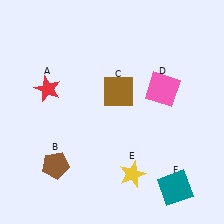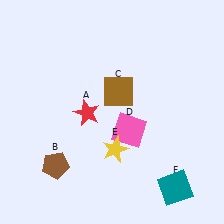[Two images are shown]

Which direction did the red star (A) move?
The red star (A) moved right.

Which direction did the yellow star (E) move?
The yellow star (E) moved up.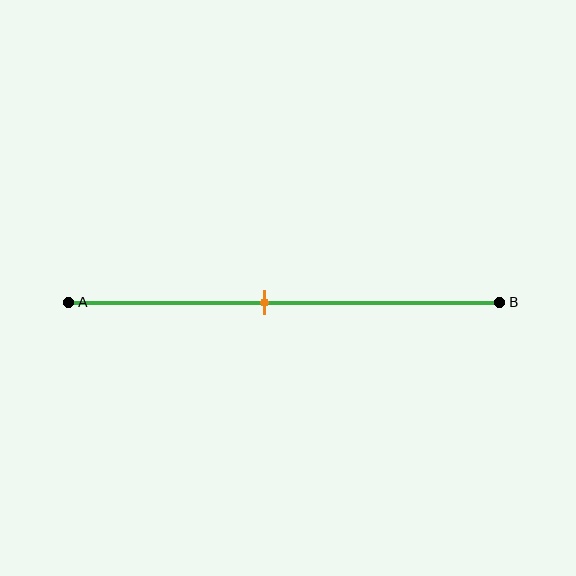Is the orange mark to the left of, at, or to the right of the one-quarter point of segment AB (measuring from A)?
The orange mark is to the right of the one-quarter point of segment AB.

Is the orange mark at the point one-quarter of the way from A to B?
No, the mark is at about 45% from A, not at the 25% one-quarter point.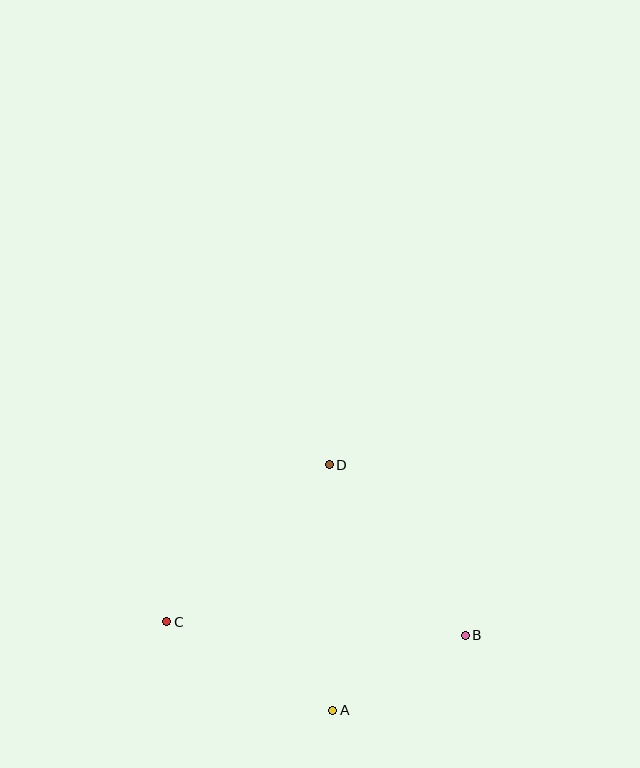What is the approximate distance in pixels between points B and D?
The distance between B and D is approximately 218 pixels.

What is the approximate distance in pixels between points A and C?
The distance between A and C is approximately 188 pixels.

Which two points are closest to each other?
Points A and B are closest to each other.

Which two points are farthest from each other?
Points B and C are farthest from each other.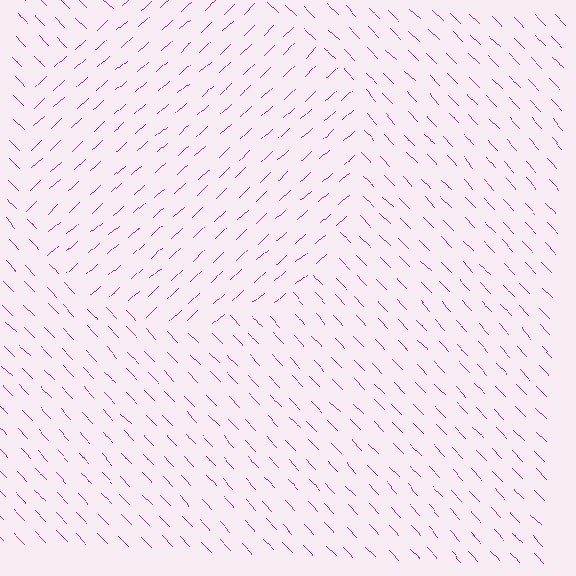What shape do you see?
I see a circle.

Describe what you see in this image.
The image is filled with small magenta line segments. A circle region in the image has lines oriented differently from the surrounding lines, creating a visible texture boundary.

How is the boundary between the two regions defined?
The boundary is defined purely by a change in line orientation (approximately 89 degrees difference). All lines are the same color and thickness.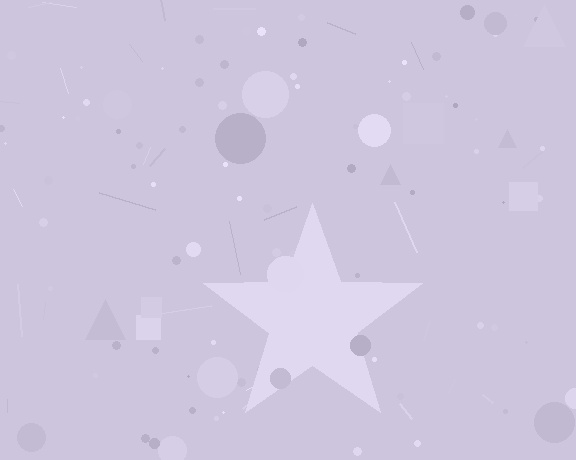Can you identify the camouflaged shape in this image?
The camouflaged shape is a star.